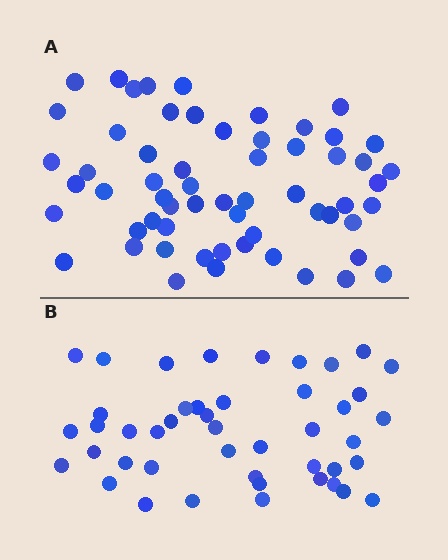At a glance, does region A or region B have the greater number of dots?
Region A (the top region) has more dots.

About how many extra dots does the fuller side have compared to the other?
Region A has approximately 15 more dots than region B.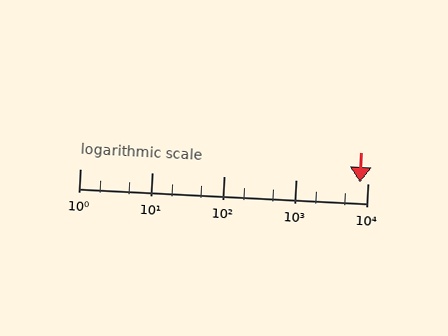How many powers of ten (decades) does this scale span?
The scale spans 4 decades, from 1 to 10000.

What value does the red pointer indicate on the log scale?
The pointer indicates approximately 7800.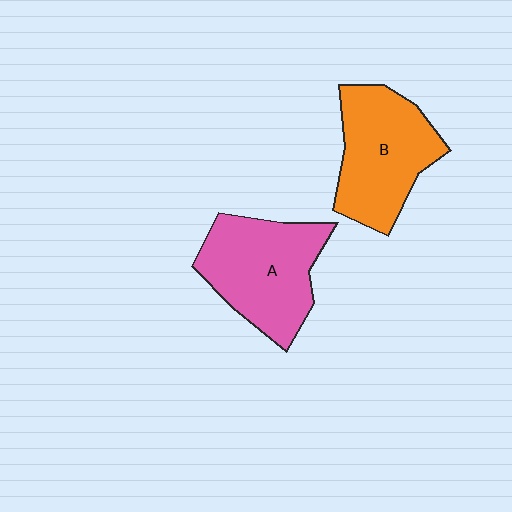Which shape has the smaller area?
Shape B (orange).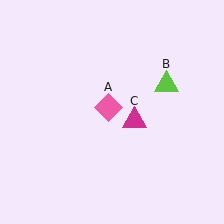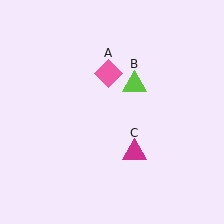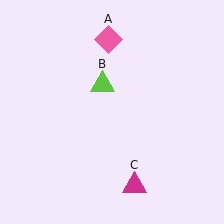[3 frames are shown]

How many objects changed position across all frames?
3 objects changed position: pink diamond (object A), lime triangle (object B), magenta triangle (object C).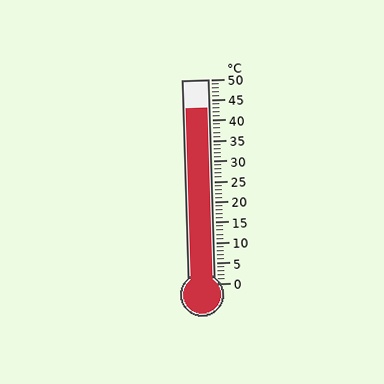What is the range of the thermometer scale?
The thermometer scale ranges from 0°C to 50°C.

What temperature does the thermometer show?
The thermometer shows approximately 43°C.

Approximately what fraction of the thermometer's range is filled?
The thermometer is filled to approximately 85% of its range.